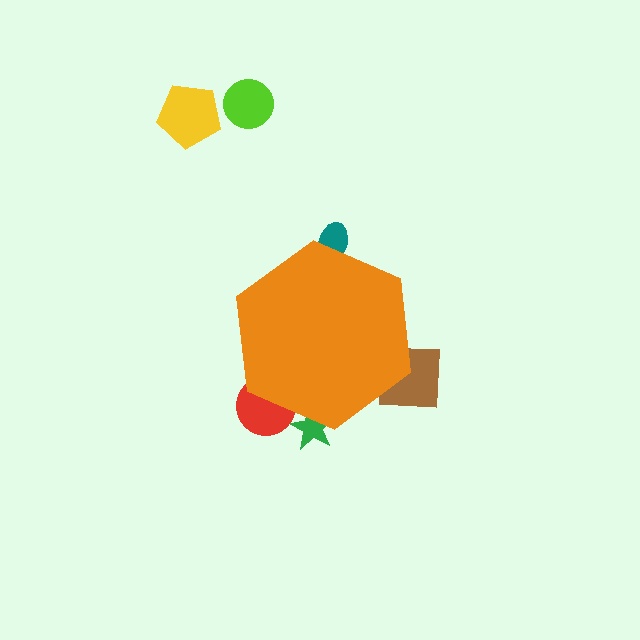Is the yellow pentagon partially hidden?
No, the yellow pentagon is fully visible.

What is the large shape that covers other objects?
An orange hexagon.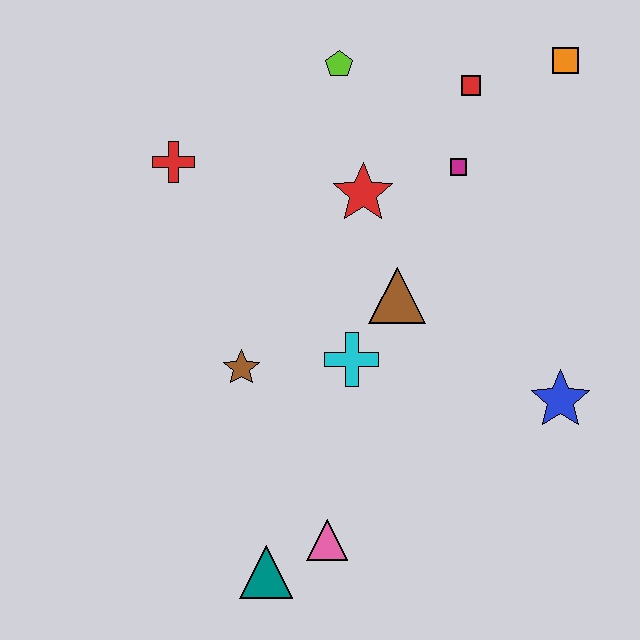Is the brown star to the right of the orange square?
No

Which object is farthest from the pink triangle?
The orange square is farthest from the pink triangle.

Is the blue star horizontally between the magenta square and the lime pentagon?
No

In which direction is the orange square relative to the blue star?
The orange square is above the blue star.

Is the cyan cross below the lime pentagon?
Yes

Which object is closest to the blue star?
The brown triangle is closest to the blue star.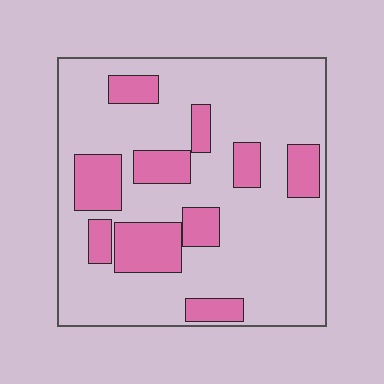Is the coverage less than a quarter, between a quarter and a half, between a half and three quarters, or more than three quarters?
Less than a quarter.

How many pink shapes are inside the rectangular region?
10.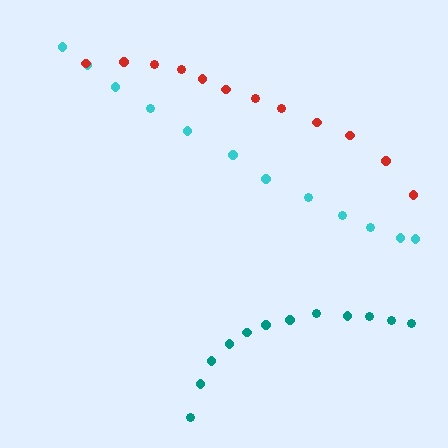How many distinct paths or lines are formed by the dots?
There are 3 distinct paths.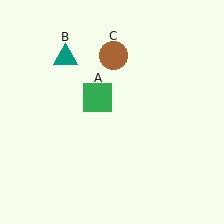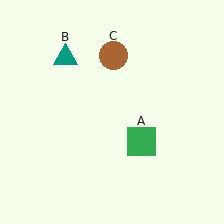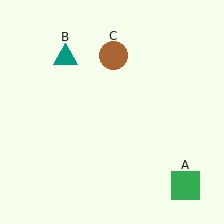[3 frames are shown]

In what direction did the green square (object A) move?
The green square (object A) moved down and to the right.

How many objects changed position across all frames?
1 object changed position: green square (object A).